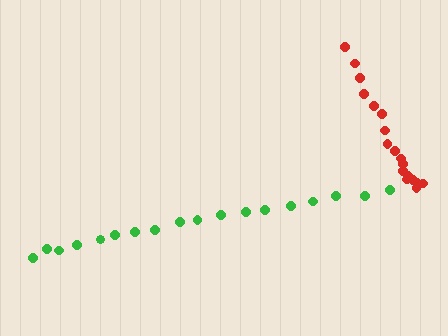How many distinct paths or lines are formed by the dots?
There are 2 distinct paths.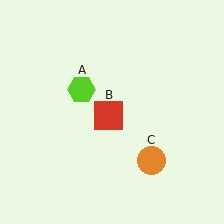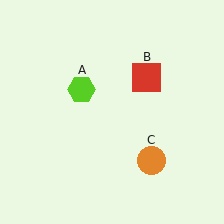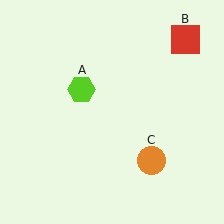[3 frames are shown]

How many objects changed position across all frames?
1 object changed position: red square (object B).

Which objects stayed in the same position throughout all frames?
Lime hexagon (object A) and orange circle (object C) remained stationary.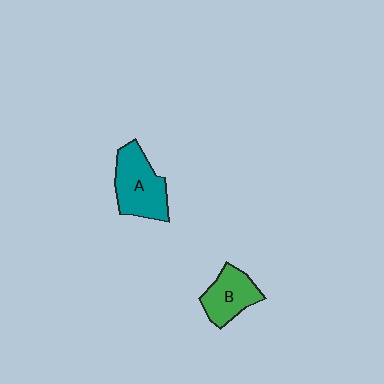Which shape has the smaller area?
Shape B (green).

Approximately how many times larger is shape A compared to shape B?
Approximately 1.3 times.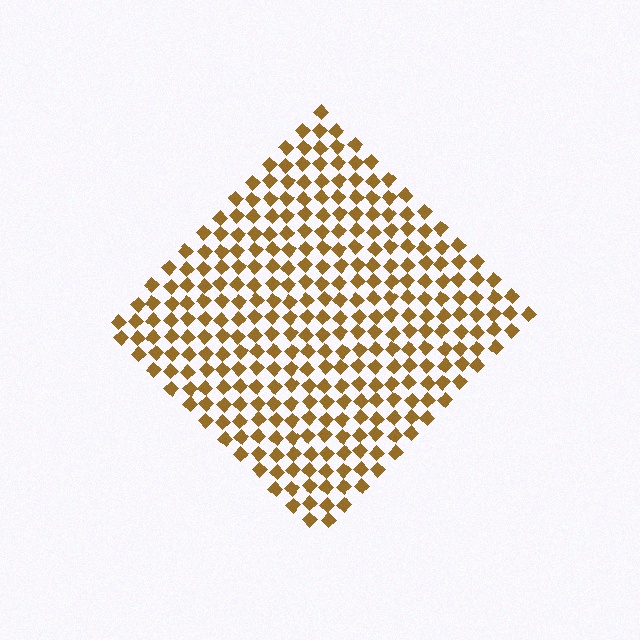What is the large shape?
The large shape is a diamond.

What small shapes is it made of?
It is made of small diamonds.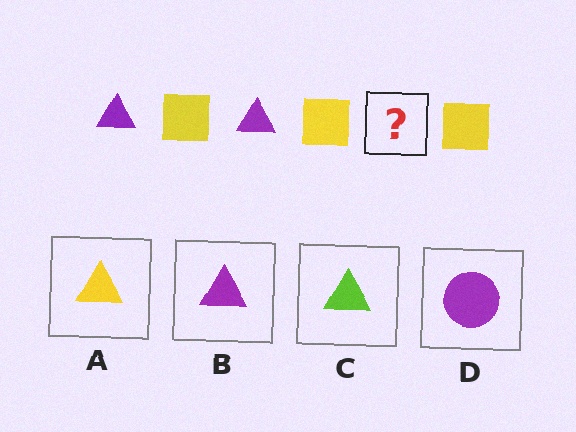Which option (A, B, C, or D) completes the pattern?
B.